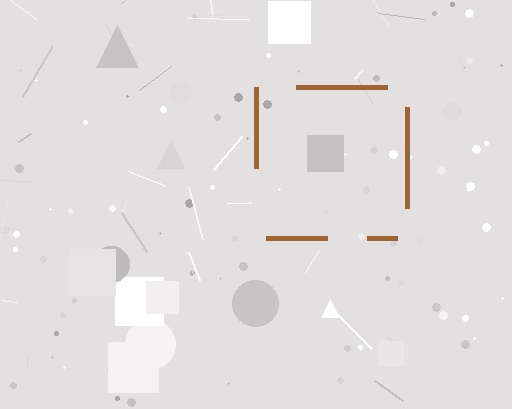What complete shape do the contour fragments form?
The contour fragments form a square.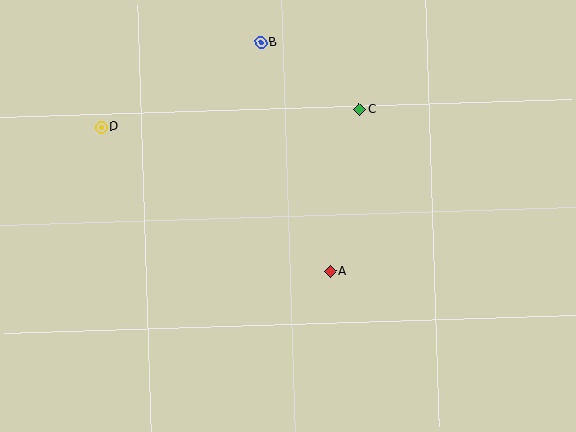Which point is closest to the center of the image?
Point A at (330, 272) is closest to the center.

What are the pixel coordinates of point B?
Point B is at (261, 43).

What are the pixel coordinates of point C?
Point C is at (360, 109).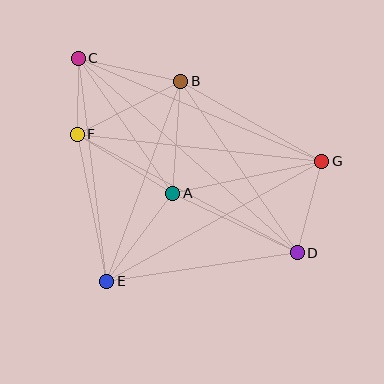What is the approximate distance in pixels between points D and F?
The distance between D and F is approximately 250 pixels.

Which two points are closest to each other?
Points C and F are closest to each other.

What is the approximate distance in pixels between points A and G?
The distance between A and G is approximately 152 pixels.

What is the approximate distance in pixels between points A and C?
The distance between A and C is approximately 165 pixels.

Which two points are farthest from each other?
Points C and D are farthest from each other.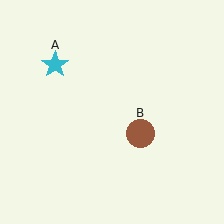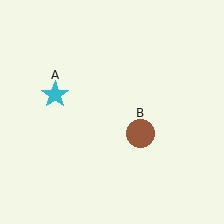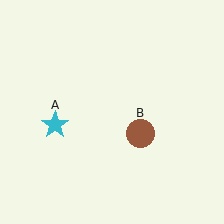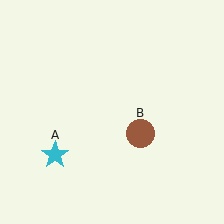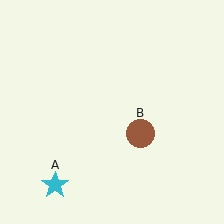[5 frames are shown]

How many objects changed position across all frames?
1 object changed position: cyan star (object A).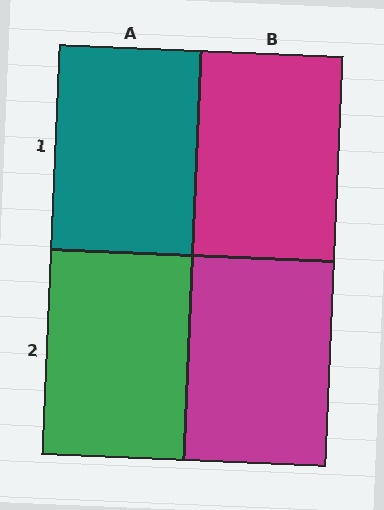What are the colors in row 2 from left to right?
Green, magenta.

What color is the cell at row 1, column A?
Teal.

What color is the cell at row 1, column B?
Magenta.